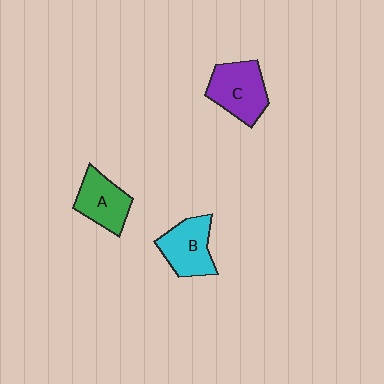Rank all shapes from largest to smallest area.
From largest to smallest: C (purple), B (cyan), A (green).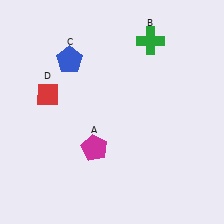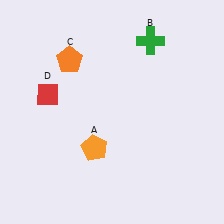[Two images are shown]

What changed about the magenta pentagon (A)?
In Image 1, A is magenta. In Image 2, it changed to orange.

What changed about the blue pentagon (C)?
In Image 1, C is blue. In Image 2, it changed to orange.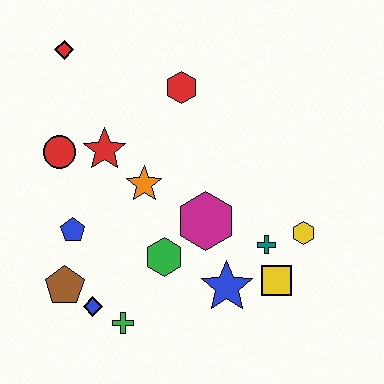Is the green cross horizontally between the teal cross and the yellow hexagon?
No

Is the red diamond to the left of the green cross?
Yes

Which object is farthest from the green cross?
The red diamond is farthest from the green cross.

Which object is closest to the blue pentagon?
The brown pentagon is closest to the blue pentagon.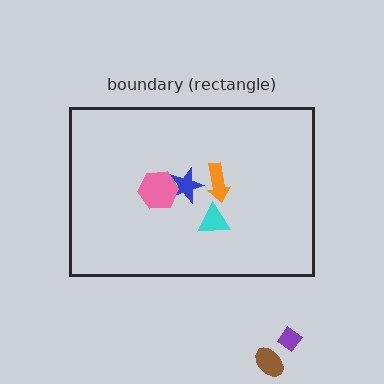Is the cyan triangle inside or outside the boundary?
Inside.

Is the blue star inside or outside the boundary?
Inside.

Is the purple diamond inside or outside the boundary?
Outside.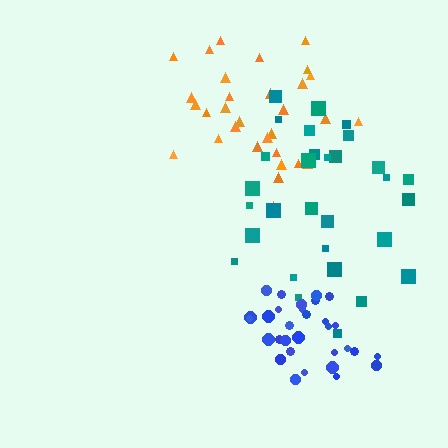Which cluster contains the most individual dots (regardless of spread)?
Blue (32).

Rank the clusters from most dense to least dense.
blue, orange, teal.